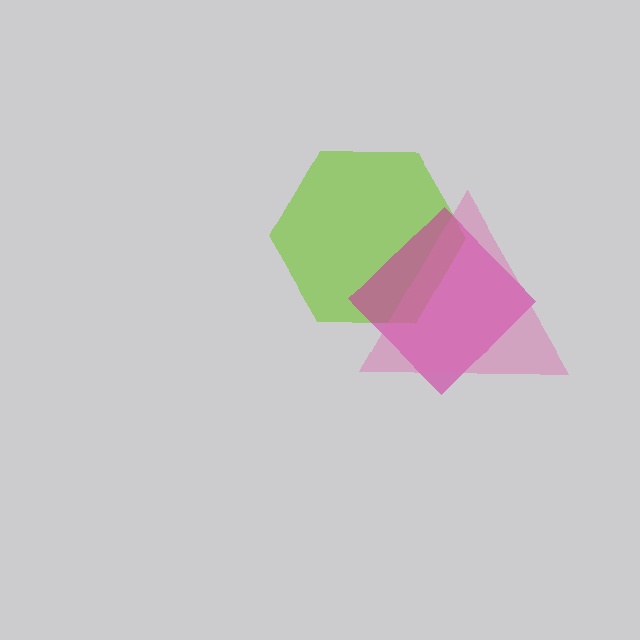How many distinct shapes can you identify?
There are 3 distinct shapes: a lime hexagon, a magenta diamond, a pink triangle.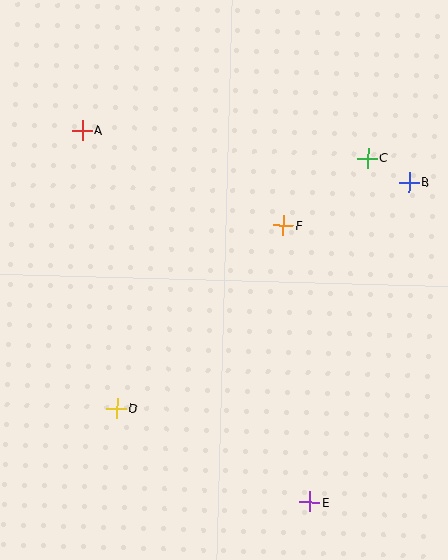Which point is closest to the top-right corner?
Point C is closest to the top-right corner.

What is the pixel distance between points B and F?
The distance between B and F is 133 pixels.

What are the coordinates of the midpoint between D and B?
The midpoint between D and B is at (263, 295).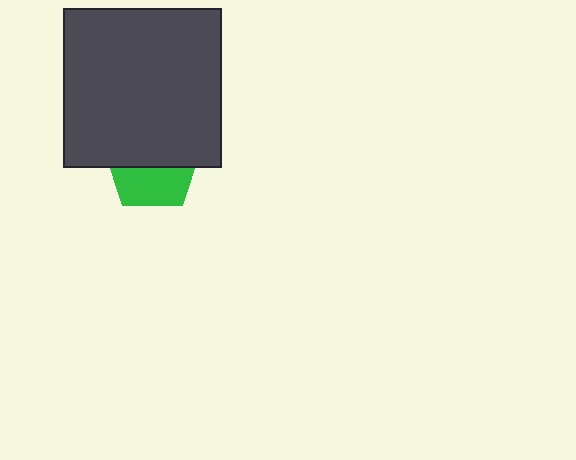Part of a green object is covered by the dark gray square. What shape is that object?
It is a pentagon.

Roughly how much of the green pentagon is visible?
A small part of it is visible (roughly 44%).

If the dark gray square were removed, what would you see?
You would see the complete green pentagon.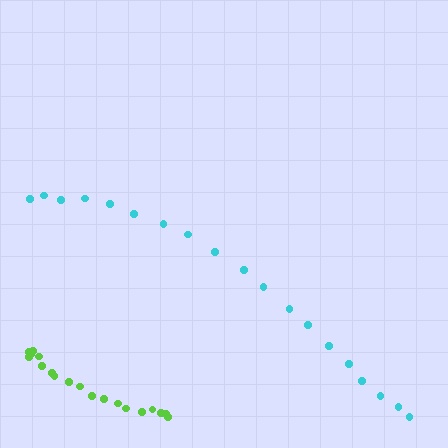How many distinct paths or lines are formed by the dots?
There are 2 distinct paths.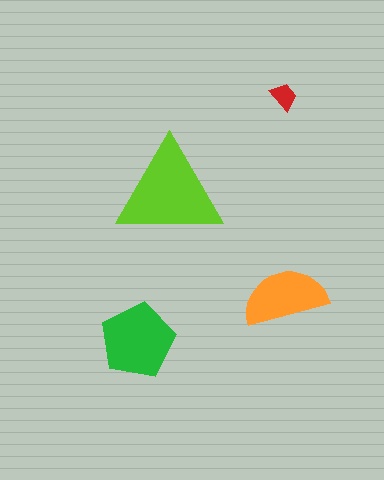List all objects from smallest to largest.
The red trapezoid, the orange semicircle, the green pentagon, the lime triangle.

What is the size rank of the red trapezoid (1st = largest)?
4th.